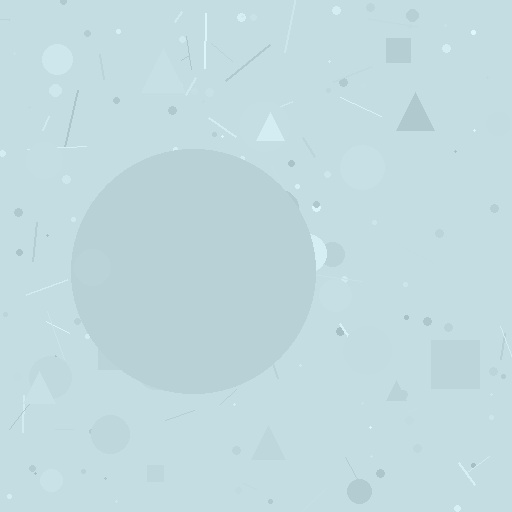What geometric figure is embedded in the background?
A circle is embedded in the background.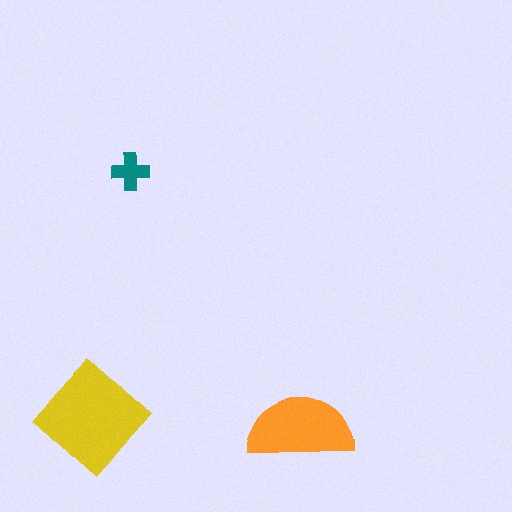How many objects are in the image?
There are 3 objects in the image.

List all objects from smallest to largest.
The teal cross, the orange semicircle, the yellow diamond.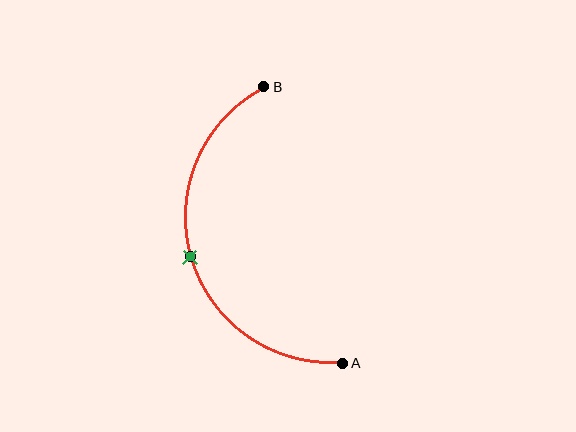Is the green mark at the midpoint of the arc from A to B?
Yes. The green mark lies on the arc at equal arc-length from both A and B — it is the arc midpoint.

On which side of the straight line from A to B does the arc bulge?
The arc bulges to the left of the straight line connecting A and B.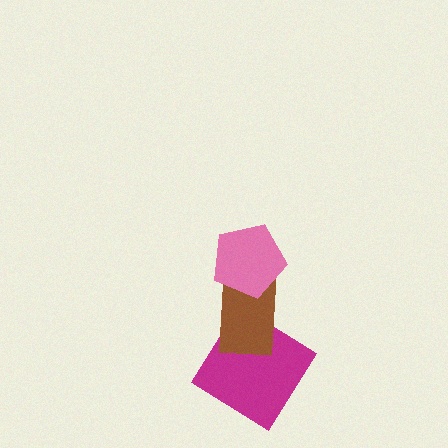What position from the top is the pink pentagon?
The pink pentagon is 1st from the top.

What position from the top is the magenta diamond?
The magenta diamond is 3rd from the top.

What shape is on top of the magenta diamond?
The brown rectangle is on top of the magenta diamond.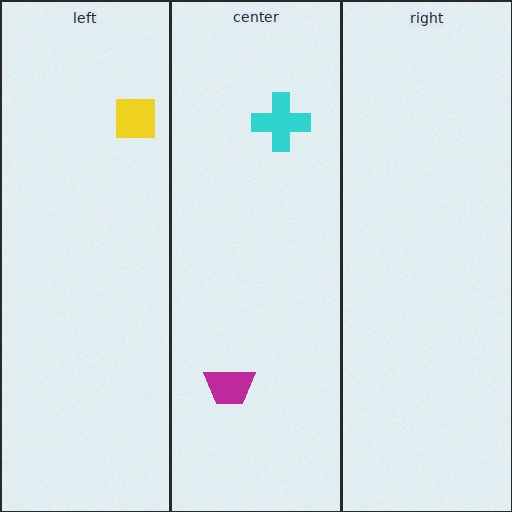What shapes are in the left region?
The yellow square.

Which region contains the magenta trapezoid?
The center region.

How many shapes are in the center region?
2.